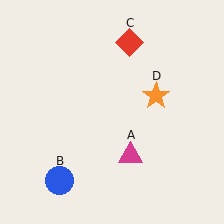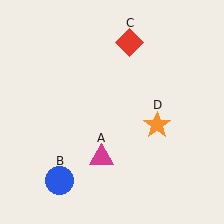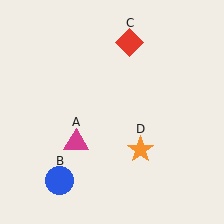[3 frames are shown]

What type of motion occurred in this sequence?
The magenta triangle (object A), orange star (object D) rotated clockwise around the center of the scene.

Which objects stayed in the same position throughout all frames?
Blue circle (object B) and red diamond (object C) remained stationary.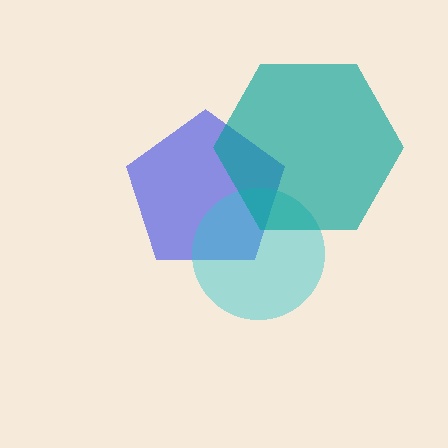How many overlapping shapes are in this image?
There are 3 overlapping shapes in the image.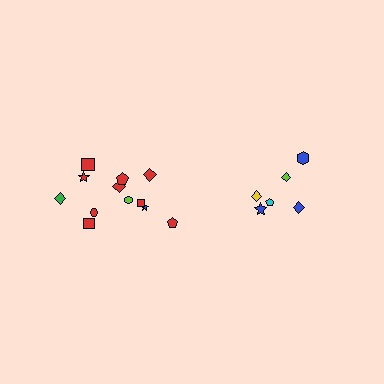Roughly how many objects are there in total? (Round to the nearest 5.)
Roughly 20 objects in total.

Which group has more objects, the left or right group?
The left group.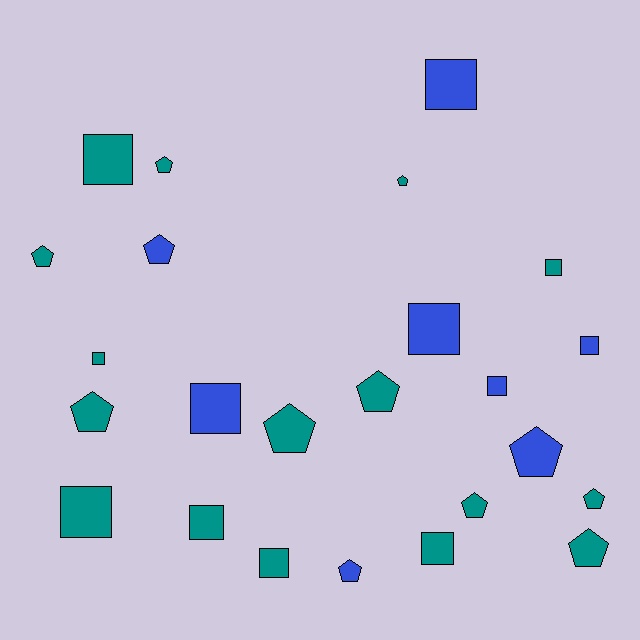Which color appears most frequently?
Teal, with 16 objects.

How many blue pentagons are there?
There are 3 blue pentagons.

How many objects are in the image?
There are 24 objects.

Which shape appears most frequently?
Pentagon, with 12 objects.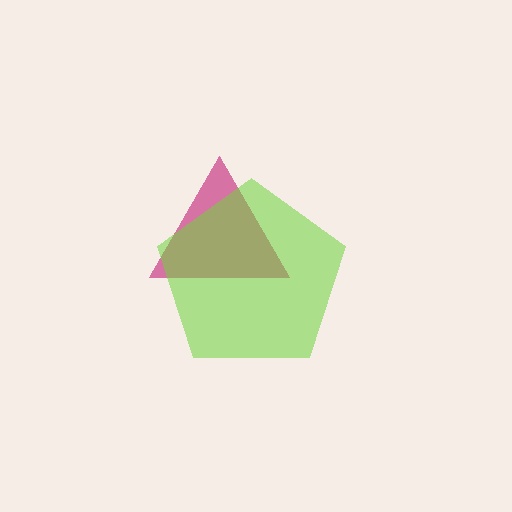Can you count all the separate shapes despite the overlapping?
Yes, there are 2 separate shapes.